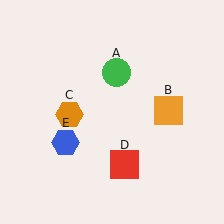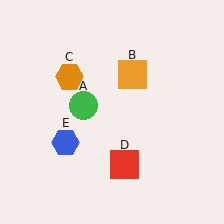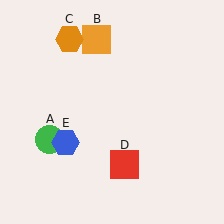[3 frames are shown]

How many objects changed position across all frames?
3 objects changed position: green circle (object A), orange square (object B), orange hexagon (object C).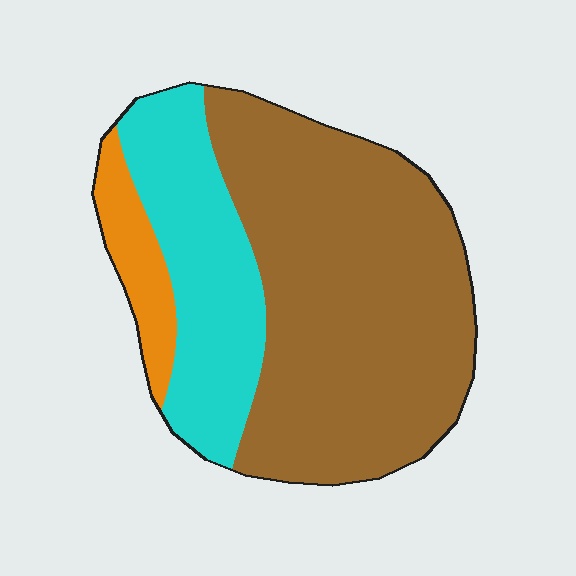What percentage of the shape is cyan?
Cyan takes up about one quarter (1/4) of the shape.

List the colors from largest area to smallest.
From largest to smallest: brown, cyan, orange.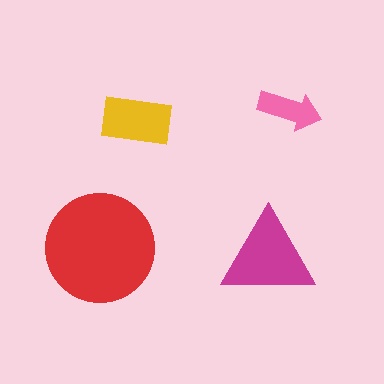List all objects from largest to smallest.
The red circle, the magenta triangle, the yellow rectangle, the pink arrow.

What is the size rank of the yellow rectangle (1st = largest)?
3rd.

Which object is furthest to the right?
The pink arrow is rightmost.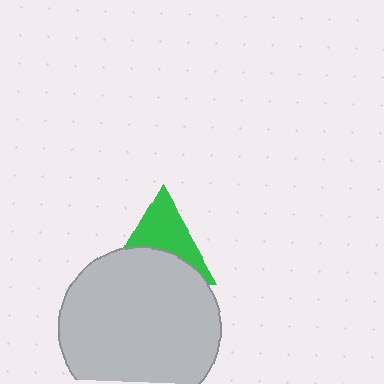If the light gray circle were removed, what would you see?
You would see the complete green triangle.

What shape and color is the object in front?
The object in front is a light gray circle.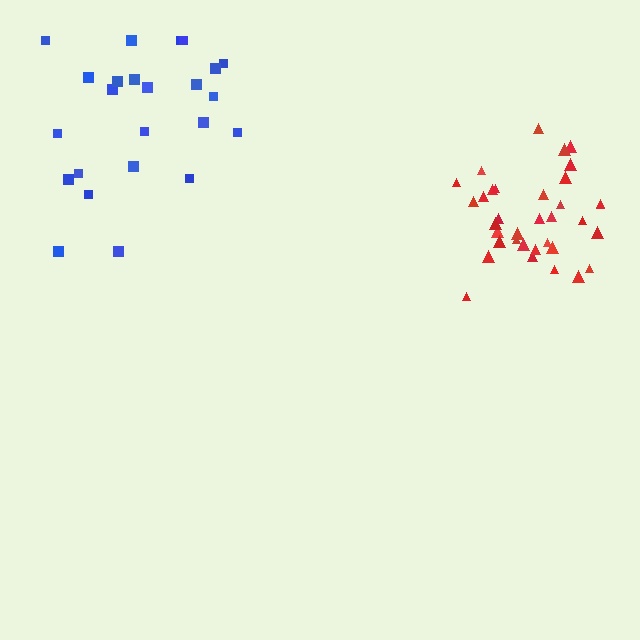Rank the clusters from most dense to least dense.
red, blue.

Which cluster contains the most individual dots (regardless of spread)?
Red (35).